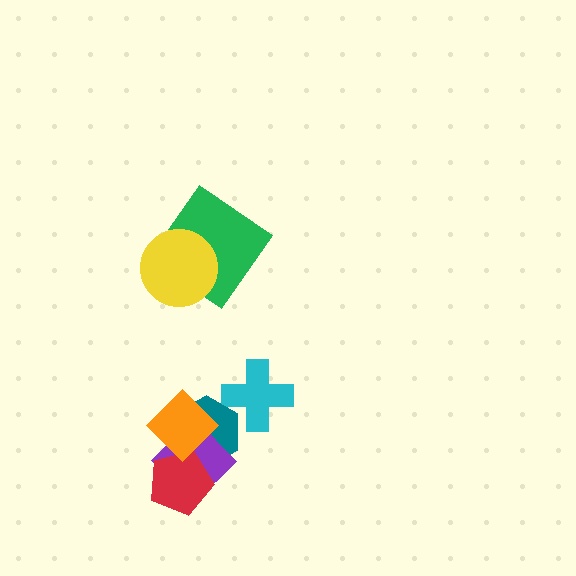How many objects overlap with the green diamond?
1 object overlaps with the green diamond.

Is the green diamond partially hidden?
Yes, it is partially covered by another shape.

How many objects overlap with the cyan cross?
1 object overlaps with the cyan cross.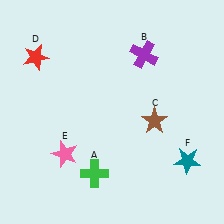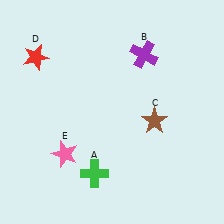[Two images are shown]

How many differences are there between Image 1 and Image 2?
There is 1 difference between the two images.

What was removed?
The teal star (F) was removed in Image 2.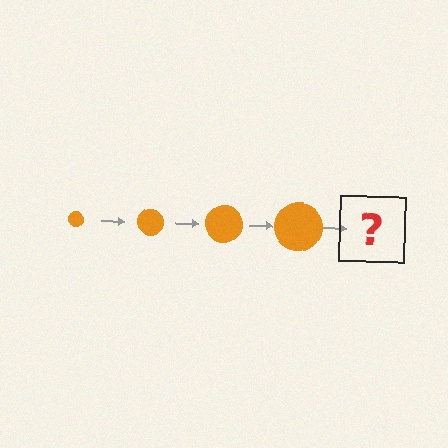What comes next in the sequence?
The next element should be an orange circle, larger than the previous one.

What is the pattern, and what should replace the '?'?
The pattern is that the circle gets progressively larger each step. The '?' should be an orange circle, larger than the previous one.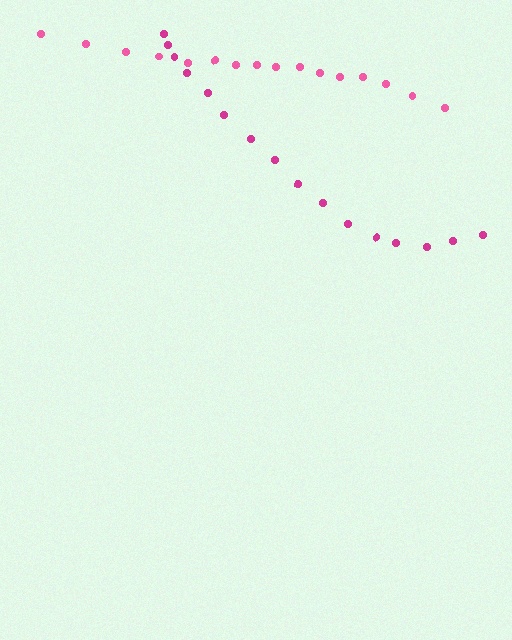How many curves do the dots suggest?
There are 2 distinct paths.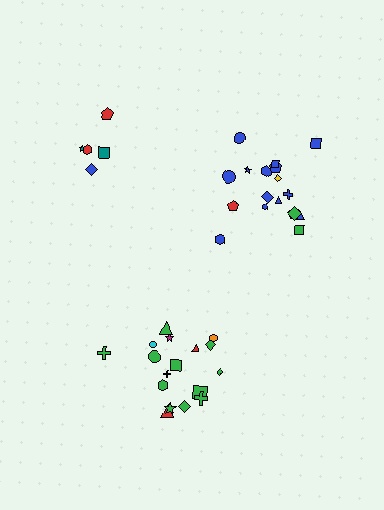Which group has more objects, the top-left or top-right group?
The top-right group.